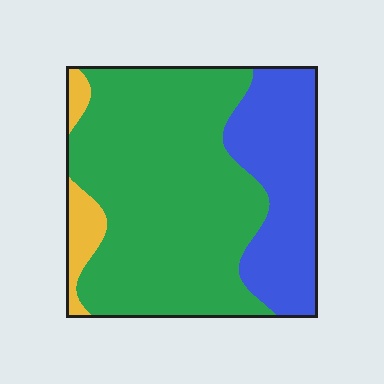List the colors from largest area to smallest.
From largest to smallest: green, blue, yellow.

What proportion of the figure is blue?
Blue covers 28% of the figure.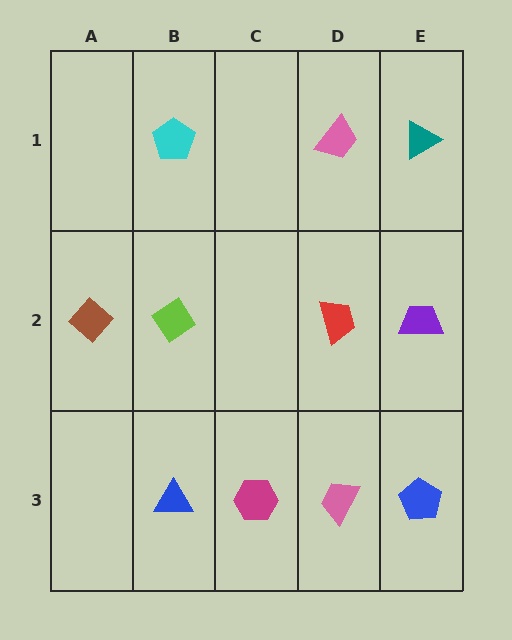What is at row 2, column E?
A purple trapezoid.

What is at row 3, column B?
A blue triangle.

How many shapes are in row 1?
3 shapes.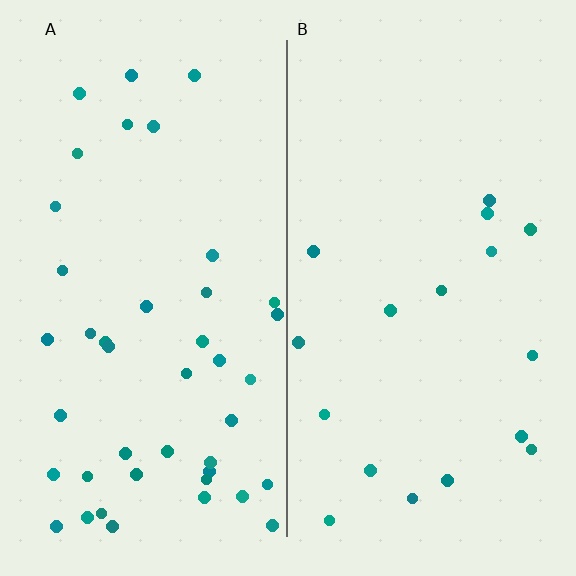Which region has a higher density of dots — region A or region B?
A (the left).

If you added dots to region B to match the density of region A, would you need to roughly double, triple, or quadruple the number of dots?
Approximately double.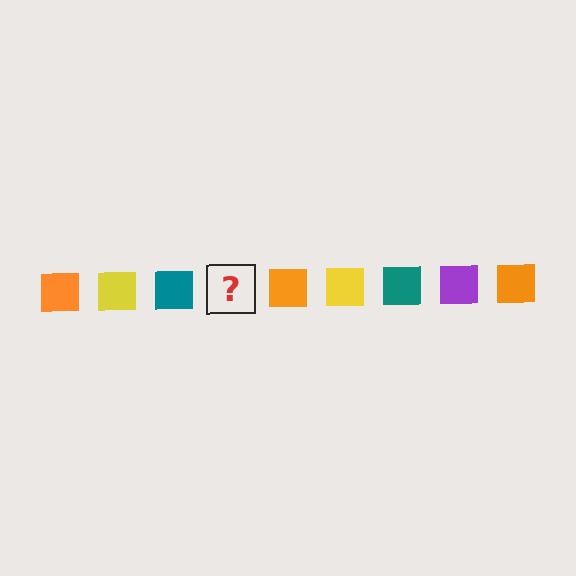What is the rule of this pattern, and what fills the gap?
The rule is that the pattern cycles through orange, yellow, teal, purple squares. The gap should be filled with a purple square.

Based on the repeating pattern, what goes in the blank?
The blank should be a purple square.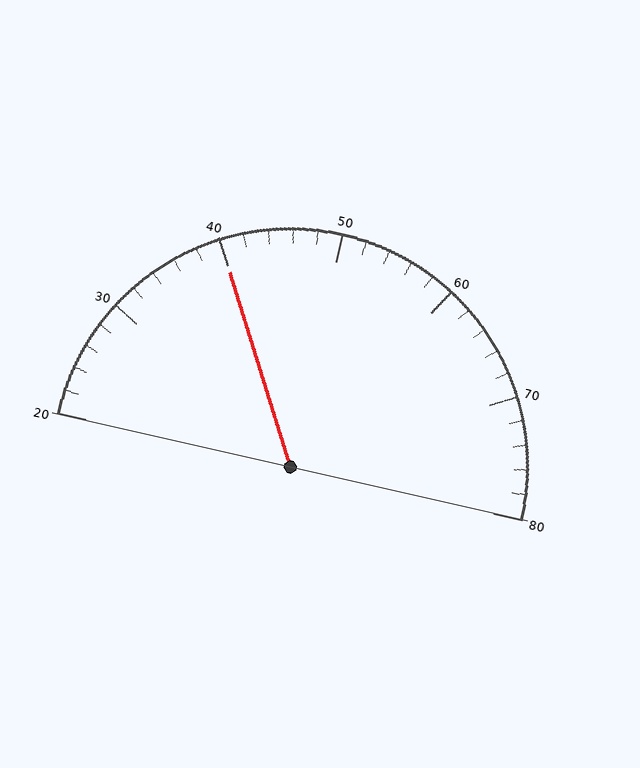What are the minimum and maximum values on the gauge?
The gauge ranges from 20 to 80.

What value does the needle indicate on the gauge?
The needle indicates approximately 40.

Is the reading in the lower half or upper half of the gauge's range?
The reading is in the lower half of the range (20 to 80).